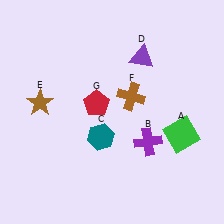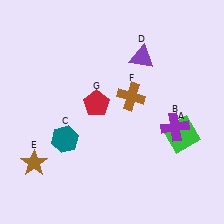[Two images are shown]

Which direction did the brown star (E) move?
The brown star (E) moved down.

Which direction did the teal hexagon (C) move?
The teal hexagon (C) moved left.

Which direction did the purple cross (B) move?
The purple cross (B) moved right.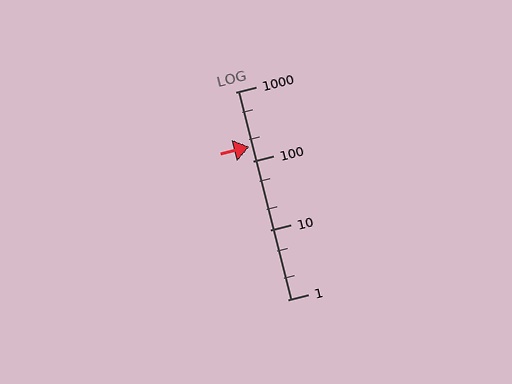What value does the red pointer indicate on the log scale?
The pointer indicates approximately 160.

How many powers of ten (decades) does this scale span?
The scale spans 3 decades, from 1 to 1000.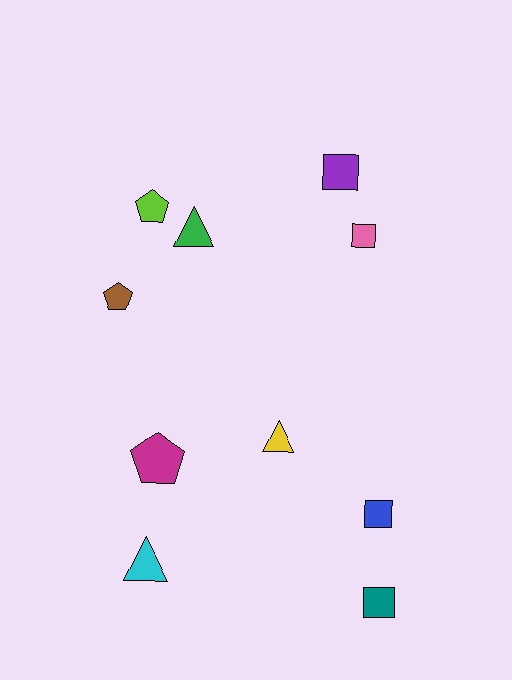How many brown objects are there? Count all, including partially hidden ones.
There is 1 brown object.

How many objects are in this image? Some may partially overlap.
There are 10 objects.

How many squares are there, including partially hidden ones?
There are 4 squares.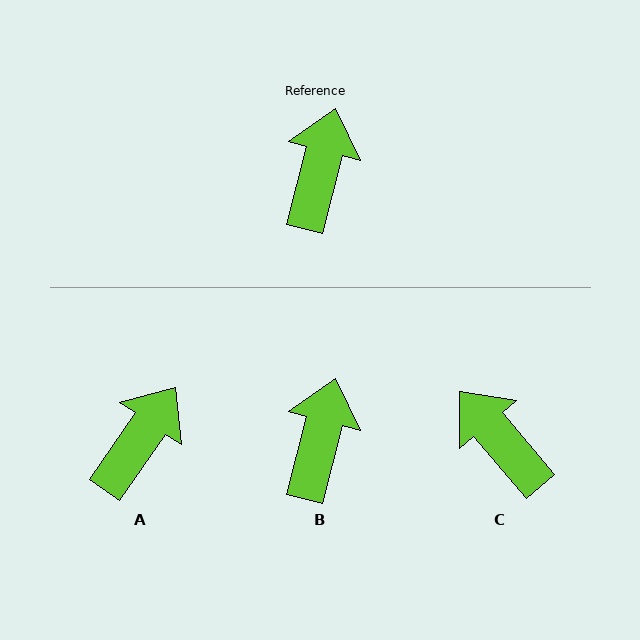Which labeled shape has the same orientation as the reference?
B.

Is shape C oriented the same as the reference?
No, it is off by about 55 degrees.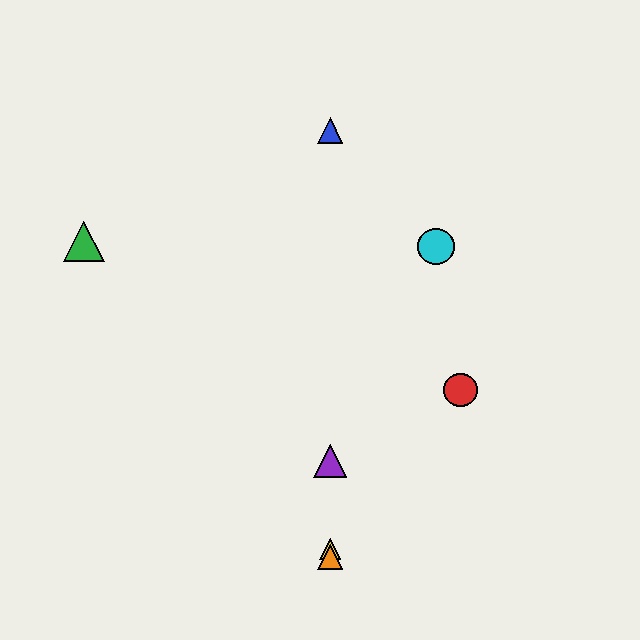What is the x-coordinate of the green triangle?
The green triangle is at x≈84.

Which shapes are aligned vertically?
The blue triangle, the yellow triangle, the purple triangle, the orange triangle are aligned vertically.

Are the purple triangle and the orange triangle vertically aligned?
Yes, both are at x≈330.